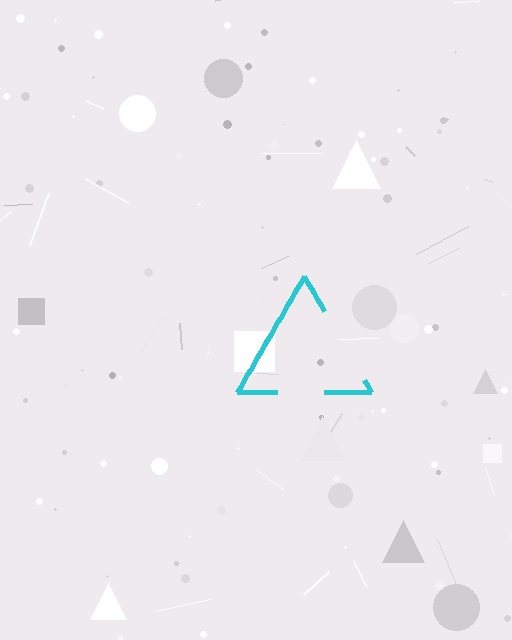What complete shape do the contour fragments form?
The contour fragments form a triangle.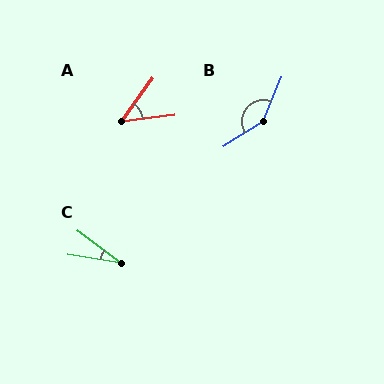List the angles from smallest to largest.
C (28°), A (47°), B (145°).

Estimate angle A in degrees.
Approximately 47 degrees.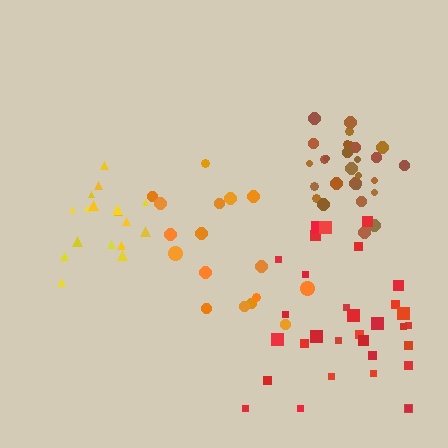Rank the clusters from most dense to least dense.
brown, yellow, red, orange.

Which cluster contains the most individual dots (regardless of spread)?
Red (32).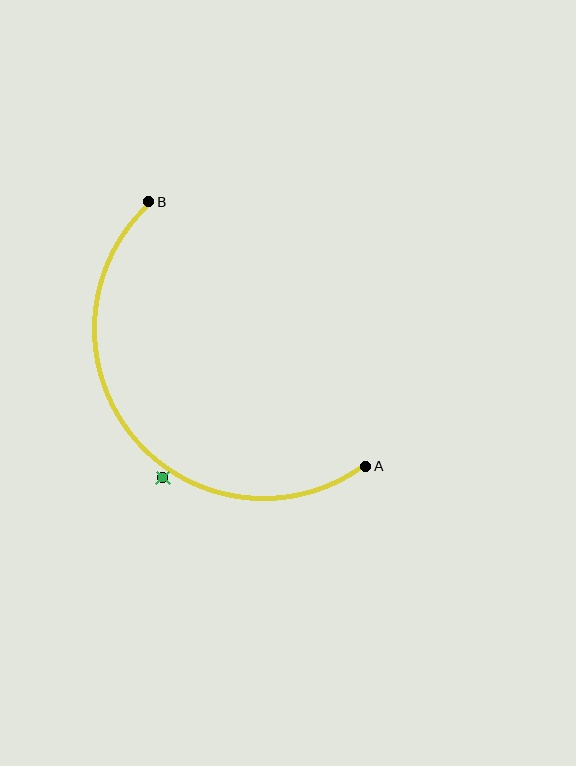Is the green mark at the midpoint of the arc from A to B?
No — the green mark does not lie on the arc at all. It sits slightly outside the curve.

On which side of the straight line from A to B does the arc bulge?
The arc bulges below and to the left of the straight line connecting A and B.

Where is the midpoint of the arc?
The arc midpoint is the point on the curve farthest from the straight line joining A and B. It sits below and to the left of that line.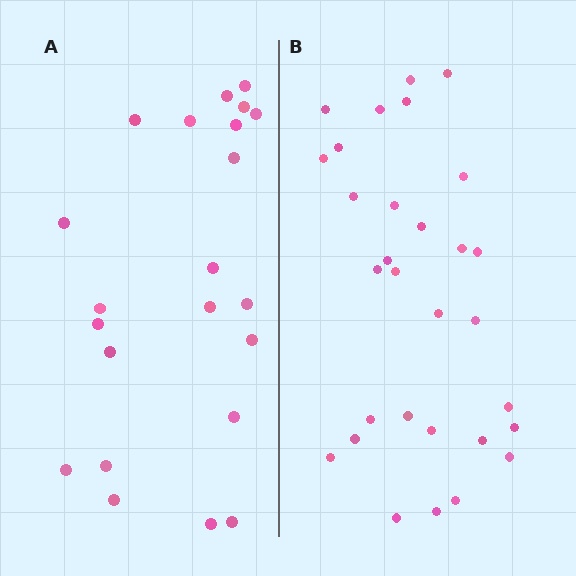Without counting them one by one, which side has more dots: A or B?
Region B (the right region) has more dots.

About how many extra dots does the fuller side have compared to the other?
Region B has roughly 8 or so more dots than region A.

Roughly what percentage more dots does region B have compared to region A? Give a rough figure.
About 35% more.